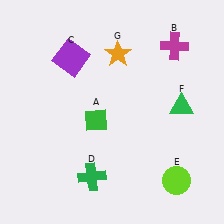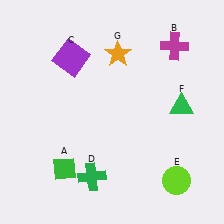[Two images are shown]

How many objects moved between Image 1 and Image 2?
1 object moved between the two images.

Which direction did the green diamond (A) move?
The green diamond (A) moved down.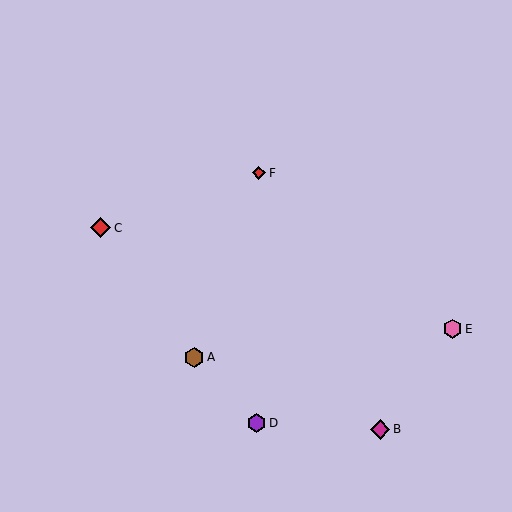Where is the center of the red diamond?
The center of the red diamond is at (101, 228).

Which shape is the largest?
The red diamond (labeled C) is the largest.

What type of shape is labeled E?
Shape E is a pink hexagon.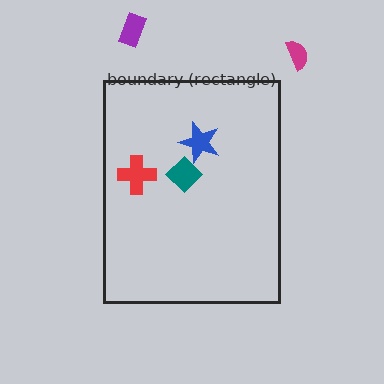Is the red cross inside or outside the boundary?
Inside.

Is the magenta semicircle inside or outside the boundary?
Outside.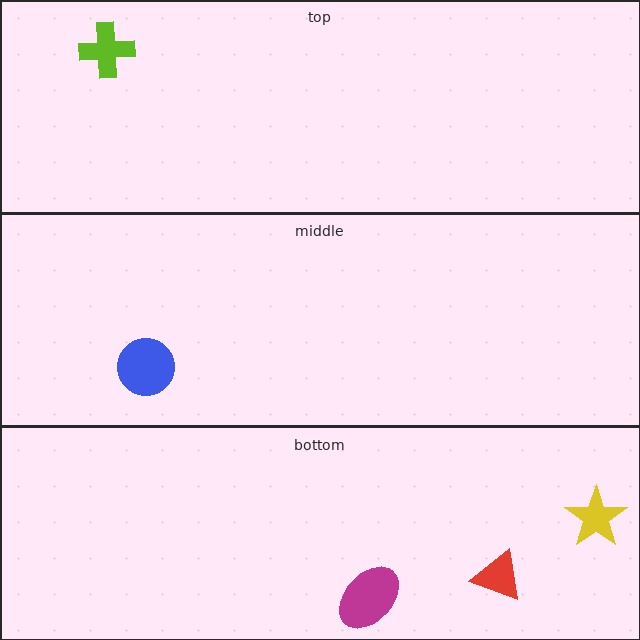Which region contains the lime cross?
The top region.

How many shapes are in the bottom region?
3.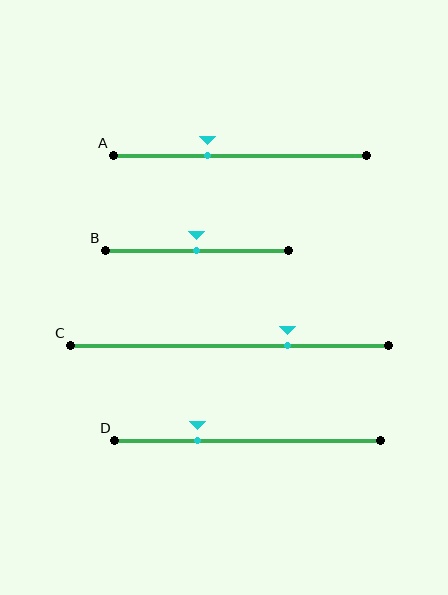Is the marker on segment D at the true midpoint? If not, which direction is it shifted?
No, the marker on segment D is shifted to the left by about 19% of the segment length.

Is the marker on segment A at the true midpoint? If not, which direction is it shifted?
No, the marker on segment A is shifted to the left by about 13% of the segment length.